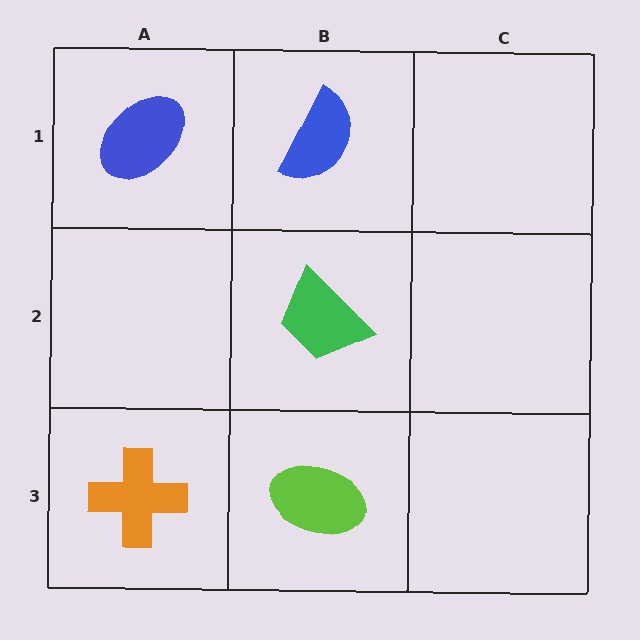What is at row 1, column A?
A blue ellipse.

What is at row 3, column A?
An orange cross.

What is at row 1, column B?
A blue semicircle.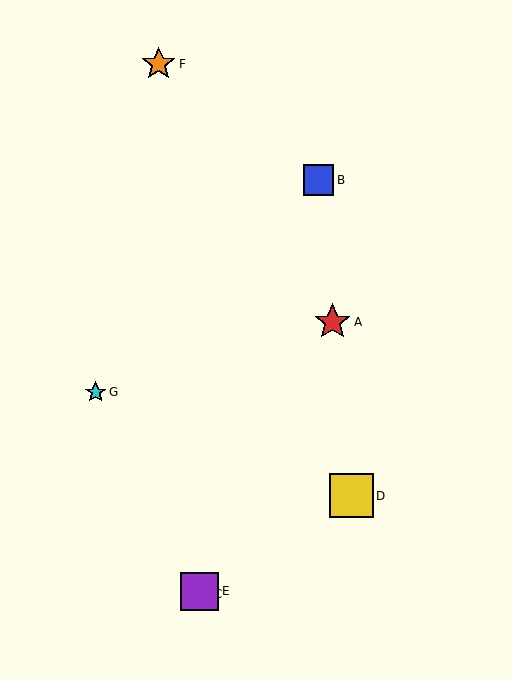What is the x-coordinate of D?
Object D is at x≈351.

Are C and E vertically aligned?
Yes, both are at x≈200.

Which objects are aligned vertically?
Objects C, E are aligned vertically.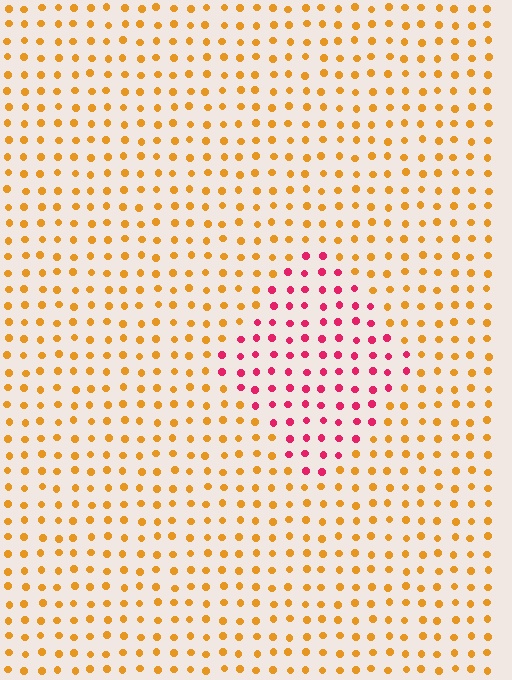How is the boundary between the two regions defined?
The boundary is defined purely by a slight shift in hue (about 58 degrees). Spacing, size, and orientation are identical on both sides.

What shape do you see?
I see a diamond.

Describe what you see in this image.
The image is filled with small orange elements in a uniform arrangement. A diamond-shaped region is visible where the elements are tinted to a slightly different hue, forming a subtle color boundary.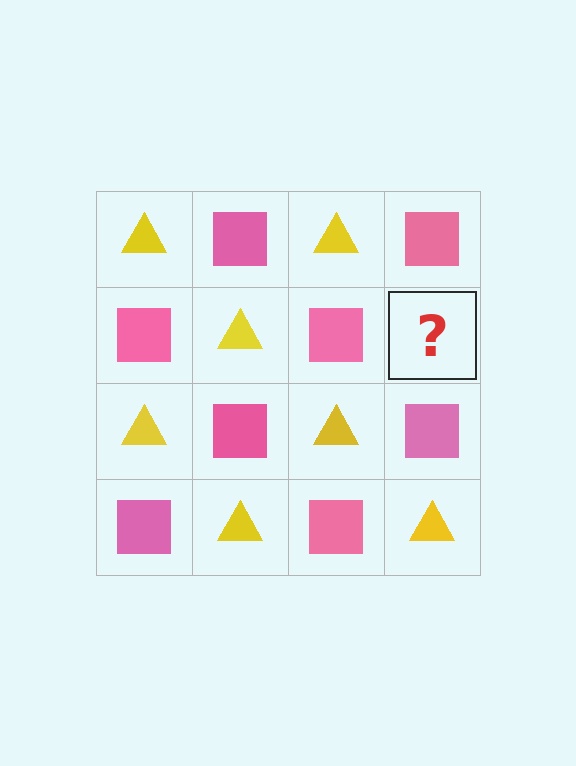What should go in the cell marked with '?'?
The missing cell should contain a yellow triangle.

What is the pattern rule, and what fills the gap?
The rule is that it alternates yellow triangle and pink square in a checkerboard pattern. The gap should be filled with a yellow triangle.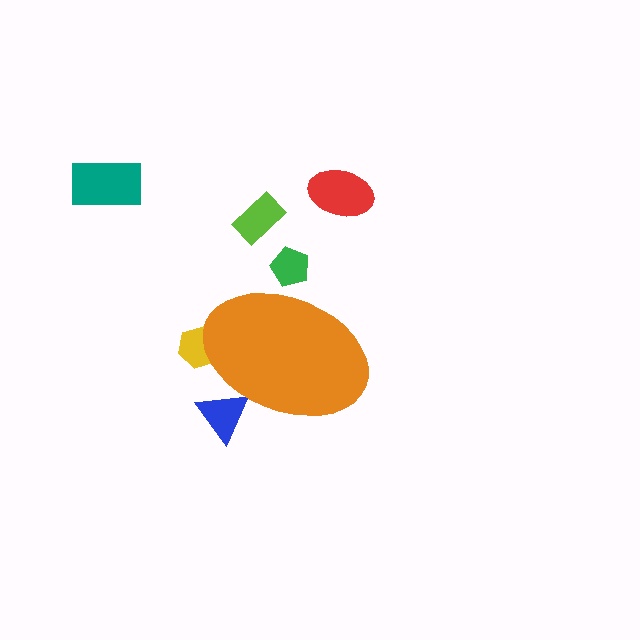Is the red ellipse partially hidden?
No, the red ellipse is fully visible.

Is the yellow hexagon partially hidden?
Yes, the yellow hexagon is partially hidden behind the orange ellipse.